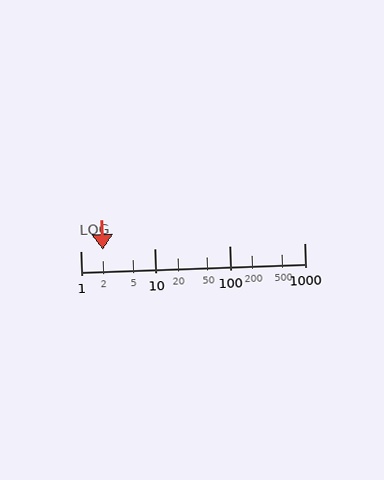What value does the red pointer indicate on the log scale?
The pointer indicates approximately 2.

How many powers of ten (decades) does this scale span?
The scale spans 3 decades, from 1 to 1000.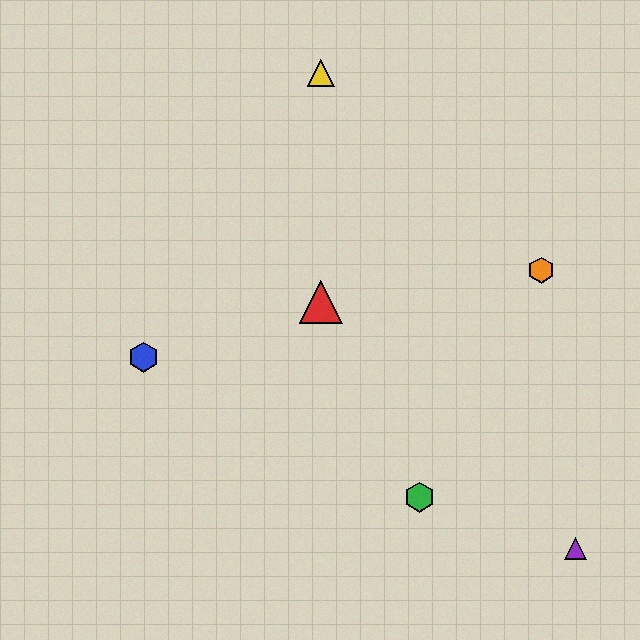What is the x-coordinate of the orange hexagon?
The orange hexagon is at x≈541.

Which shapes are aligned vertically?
The red triangle, the yellow triangle are aligned vertically.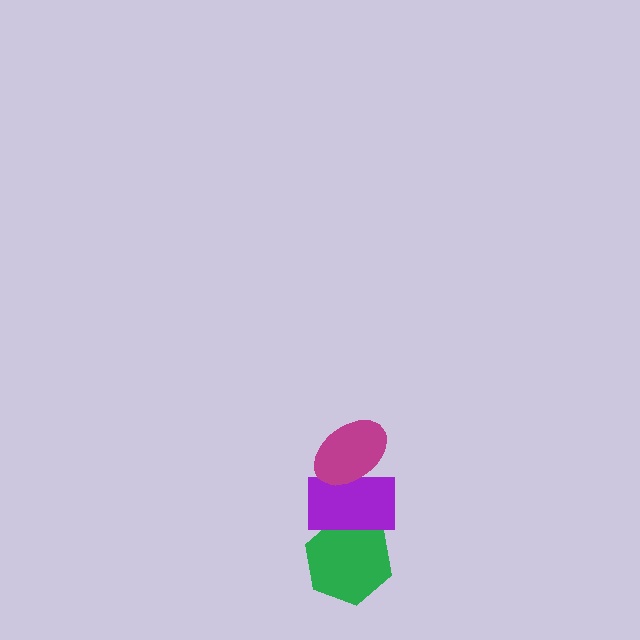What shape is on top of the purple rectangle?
The magenta ellipse is on top of the purple rectangle.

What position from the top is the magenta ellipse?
The magenta ellipse is 1st from the top.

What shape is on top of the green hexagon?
The purple rectangle is on top of the green hexagon.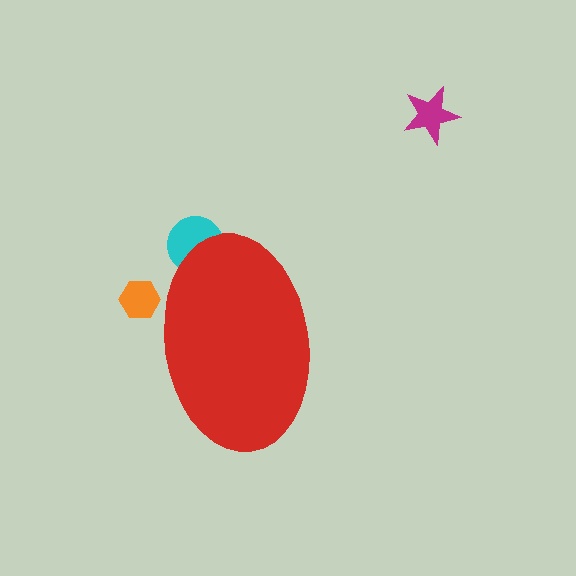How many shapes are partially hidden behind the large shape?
2 shapes are partially hidden.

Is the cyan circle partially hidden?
Yes, the cyan circle is partially hidden behind the red ellipse.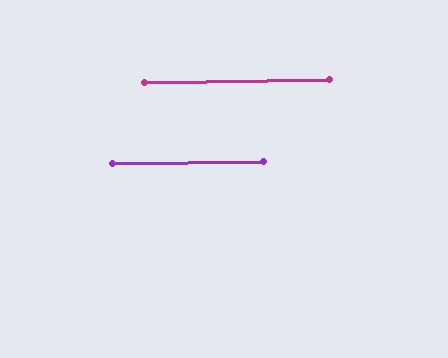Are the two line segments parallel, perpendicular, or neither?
Parallel — their directions differ by only 0.1°.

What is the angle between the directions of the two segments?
Approximately 0 degrees.